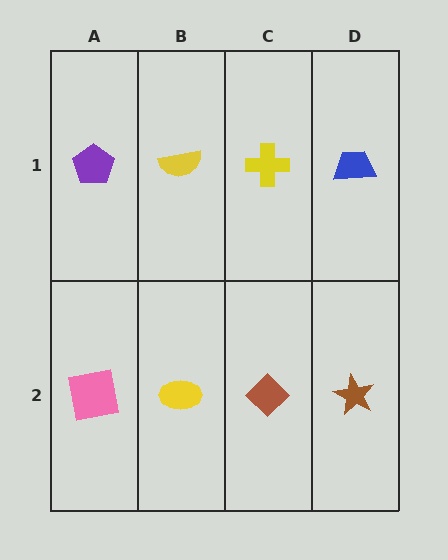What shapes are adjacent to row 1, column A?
A pink square (row 2, column A), a yellow semicircle (row 1, column B).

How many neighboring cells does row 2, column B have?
3.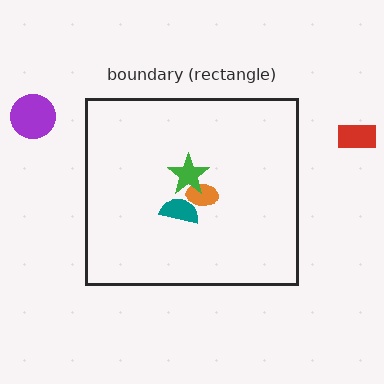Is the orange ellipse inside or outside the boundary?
Inside.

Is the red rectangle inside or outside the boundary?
Outside.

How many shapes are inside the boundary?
3 inside, 2 outside.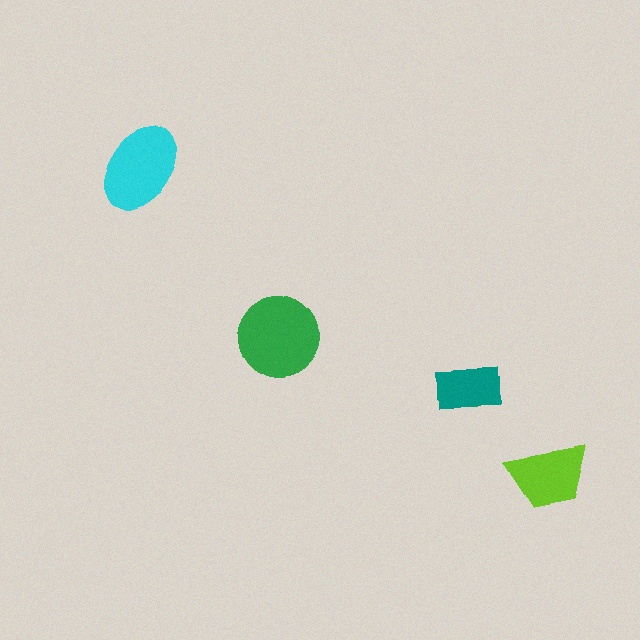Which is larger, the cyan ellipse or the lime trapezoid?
The cyan ellipse.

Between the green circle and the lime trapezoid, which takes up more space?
The green circle.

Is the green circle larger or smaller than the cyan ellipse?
Larger.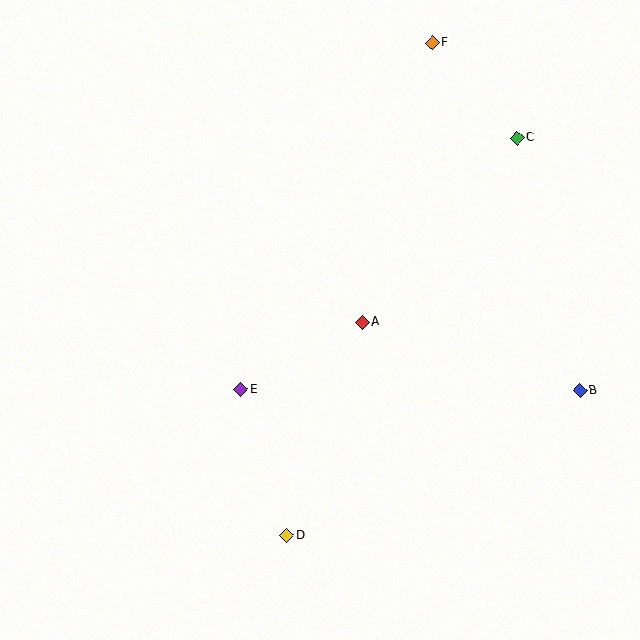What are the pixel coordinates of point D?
Point D is at (287, 536).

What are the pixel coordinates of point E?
Point E is at (241, 390).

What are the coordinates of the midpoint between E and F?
The midpoint between E and F is at (337, 216).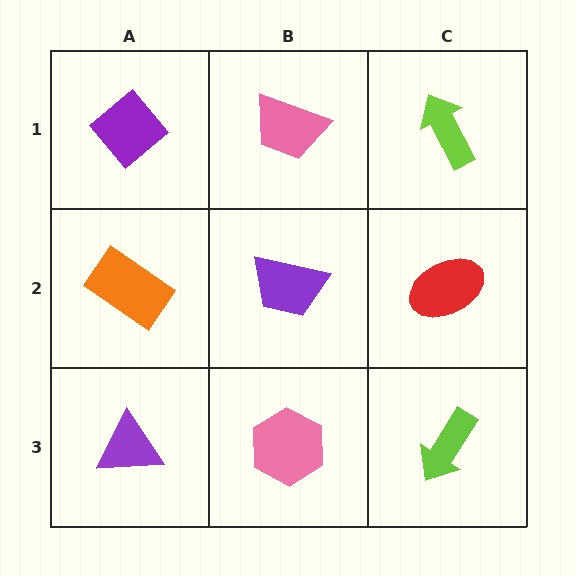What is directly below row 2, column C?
A lime arrow.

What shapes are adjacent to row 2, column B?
A pink trapezoid (row 1, column B), a pink hexagon (row 3, column B), an orange rectangle (row 2, column A), a red ellipse (row 2, column C).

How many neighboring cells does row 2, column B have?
4.